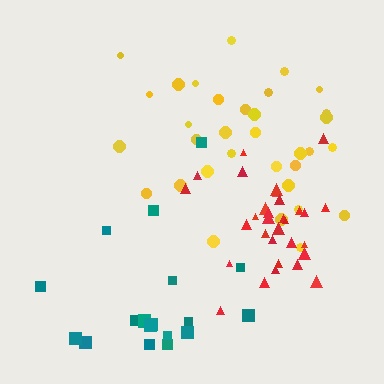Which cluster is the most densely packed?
Red.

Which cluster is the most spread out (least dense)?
Teal.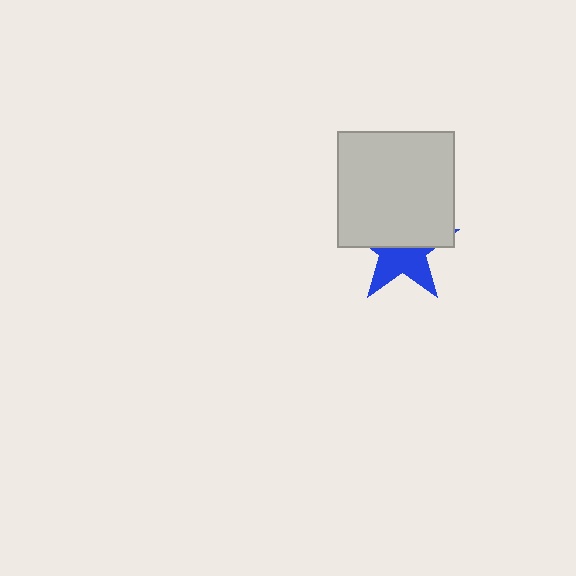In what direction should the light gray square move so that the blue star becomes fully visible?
The light gray square should move up. That is the shortest direction to clear the overlap and leave the blue star fully visible.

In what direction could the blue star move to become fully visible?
The blue star could move down. That would shift it out from behind the light gray square entirely.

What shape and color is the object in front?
The object in front is a light gray square.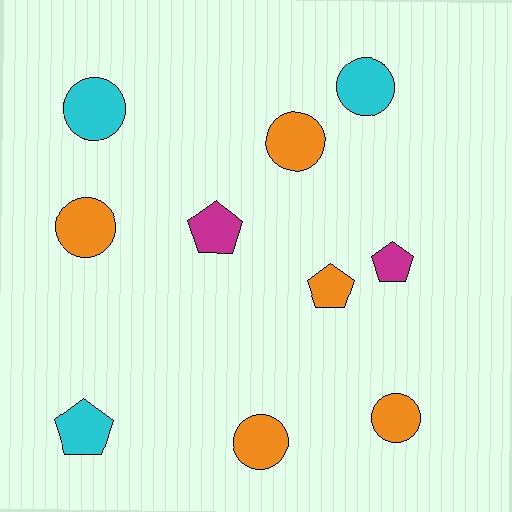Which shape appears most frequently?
Circle, with 6 objects.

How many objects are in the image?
There are 10 objects.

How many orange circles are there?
There are 4 orange circles.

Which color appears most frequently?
Orange, with 5 objects.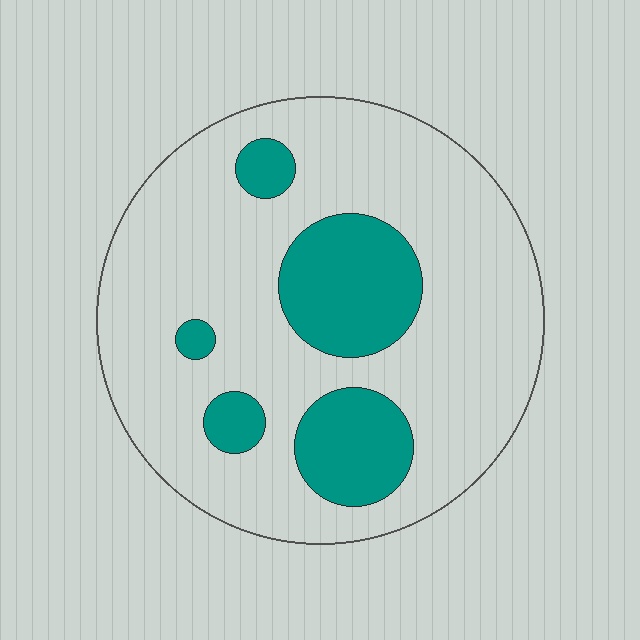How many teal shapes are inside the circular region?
5.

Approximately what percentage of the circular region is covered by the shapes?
Approximately 20%.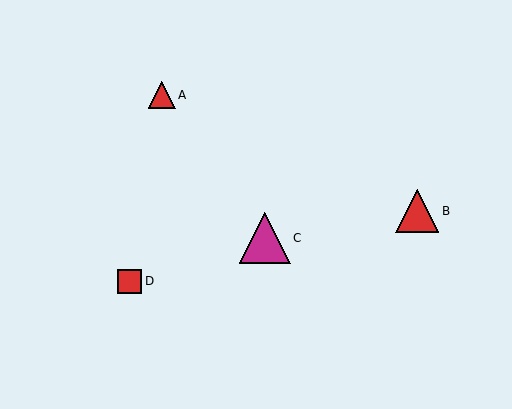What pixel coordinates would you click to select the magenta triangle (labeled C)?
Click at (265, 238) to select the magenta triangle C.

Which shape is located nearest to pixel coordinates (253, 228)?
The magenta triangle (labeled C) at (265, 238) is nearest to that location.